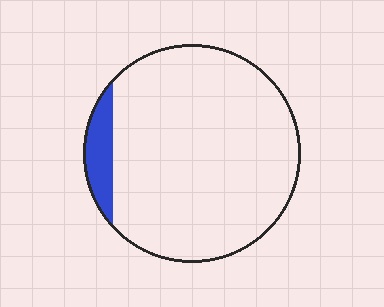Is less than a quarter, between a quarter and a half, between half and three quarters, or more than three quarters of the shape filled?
Less than a quarter.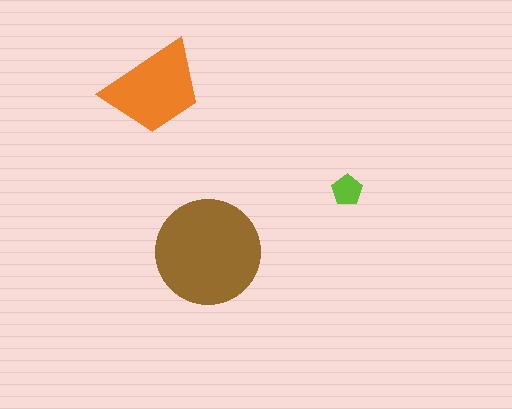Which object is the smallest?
The lime pentagon.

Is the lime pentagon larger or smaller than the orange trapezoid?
Smaller.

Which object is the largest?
The brown circle.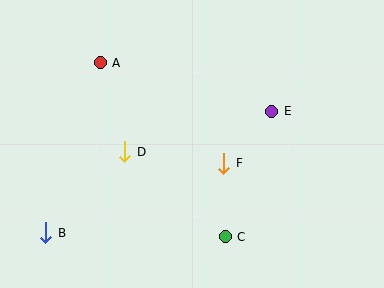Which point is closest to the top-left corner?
Point A is closest to the top-left corner.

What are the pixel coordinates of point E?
Point E is at (272, 111).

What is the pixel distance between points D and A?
The distance between D and A is 92 pixels.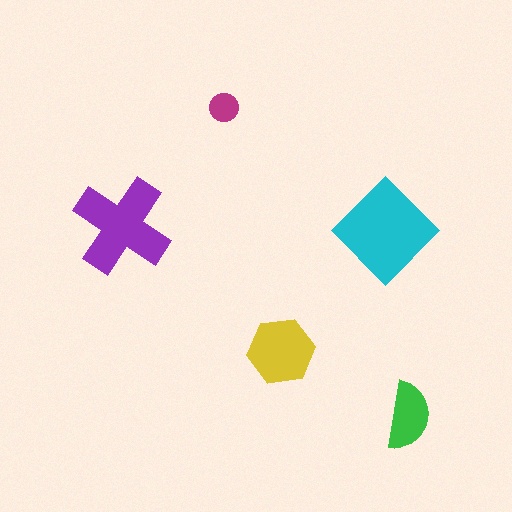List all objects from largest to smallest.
The cyan diamond, the purple cross, the yellow hexagon, the green semicircle, the magenta circle.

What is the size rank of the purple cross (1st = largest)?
2nd.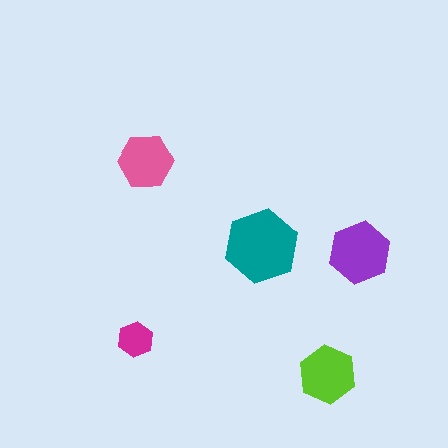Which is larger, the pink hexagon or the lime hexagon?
The lime one.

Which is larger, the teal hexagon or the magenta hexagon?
The teal one.